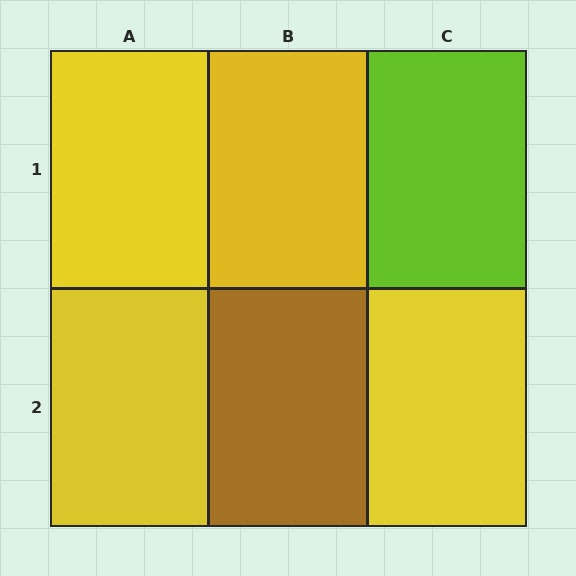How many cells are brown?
1 cell is brown.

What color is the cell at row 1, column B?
Yellow.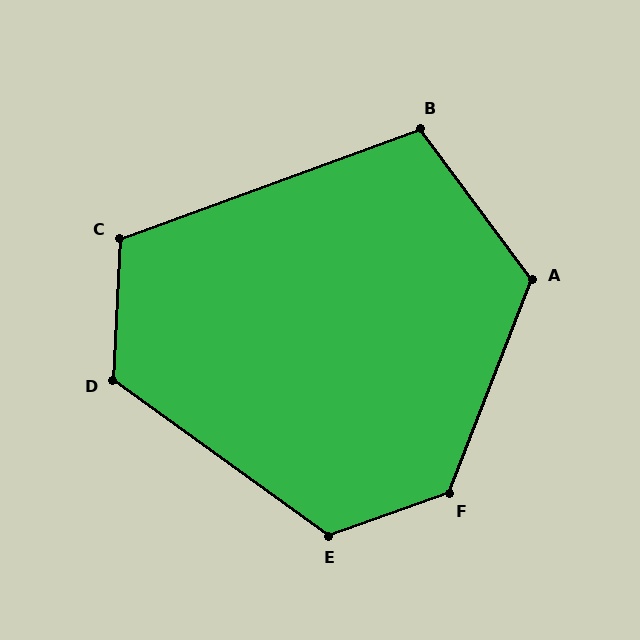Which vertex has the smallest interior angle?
B, at approximately 106 degrees.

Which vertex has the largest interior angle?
F, at approximately 131 degrees.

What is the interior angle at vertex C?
Approximately 113 degrees (obtuse).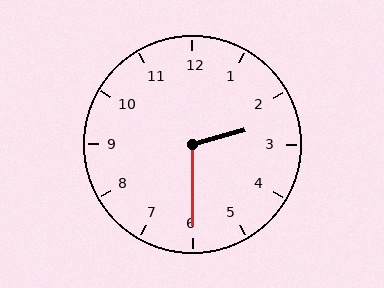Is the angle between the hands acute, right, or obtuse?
It is obtuse.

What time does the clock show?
2:30.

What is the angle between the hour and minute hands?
Approximately 105 degrees.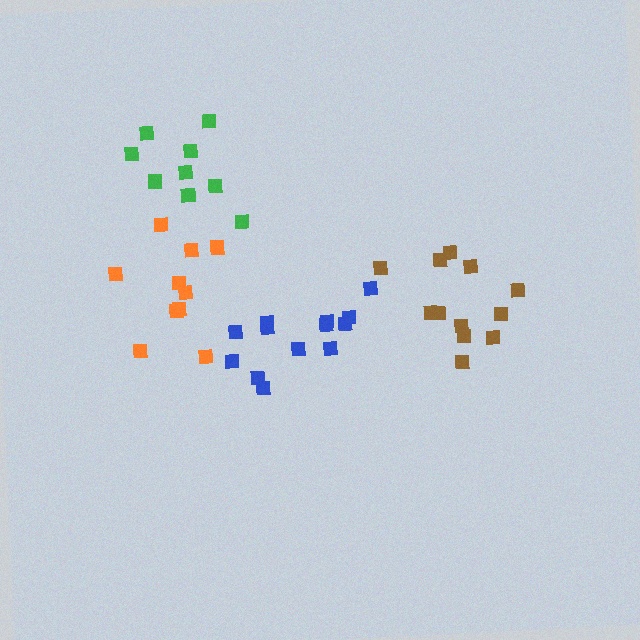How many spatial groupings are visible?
There are 4 spatial groupings.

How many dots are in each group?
Group 1: 12 dots, Group 2: 13 dots, Group 3: 10 dots, Group 4: 10 dots (45 total).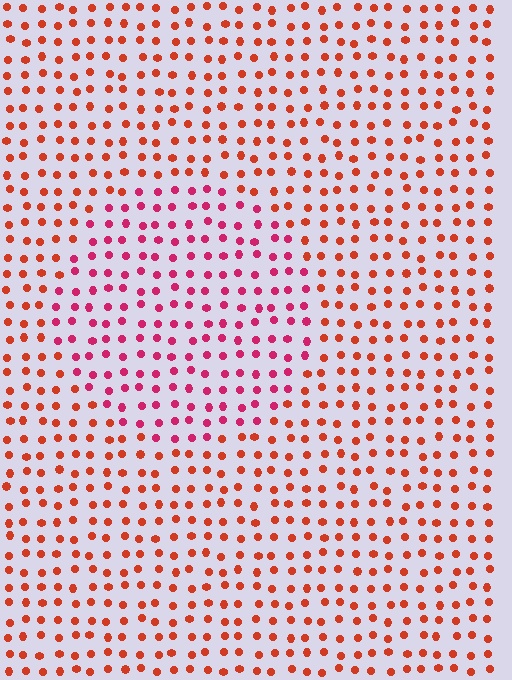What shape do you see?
I see a circle.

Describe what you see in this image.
The image is filled with small red elements in a uniform arrangement. A circle-shaped region is visible where the elements are tinted to a slightly different hue, forming a subtle color boundary.